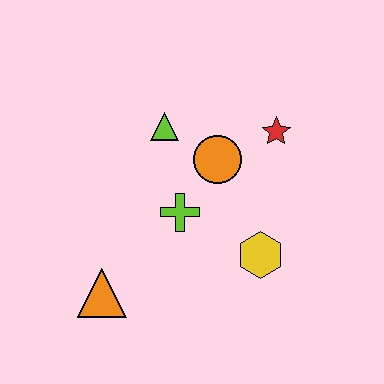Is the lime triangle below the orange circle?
No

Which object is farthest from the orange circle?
The orange triangle is farthest from the orange circle.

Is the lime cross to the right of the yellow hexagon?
No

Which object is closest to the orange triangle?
The lime cross is closest to the orange triangle.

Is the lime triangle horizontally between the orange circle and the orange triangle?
Yes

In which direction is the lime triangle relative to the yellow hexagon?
The lime triangle is above the yellow hexagon.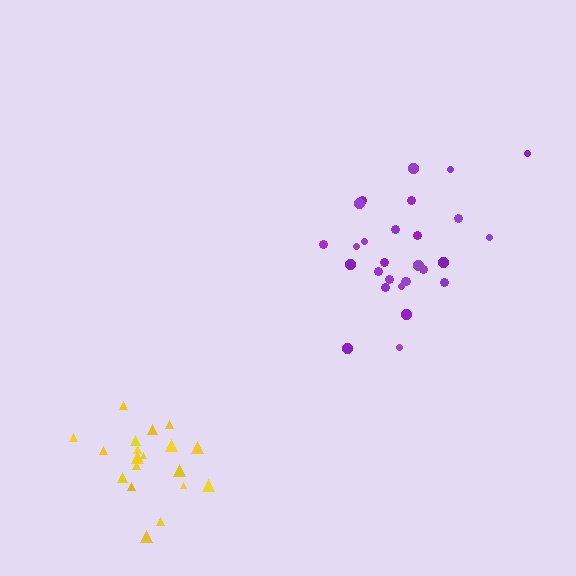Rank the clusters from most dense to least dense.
yellow, purple.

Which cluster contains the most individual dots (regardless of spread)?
Purple (28).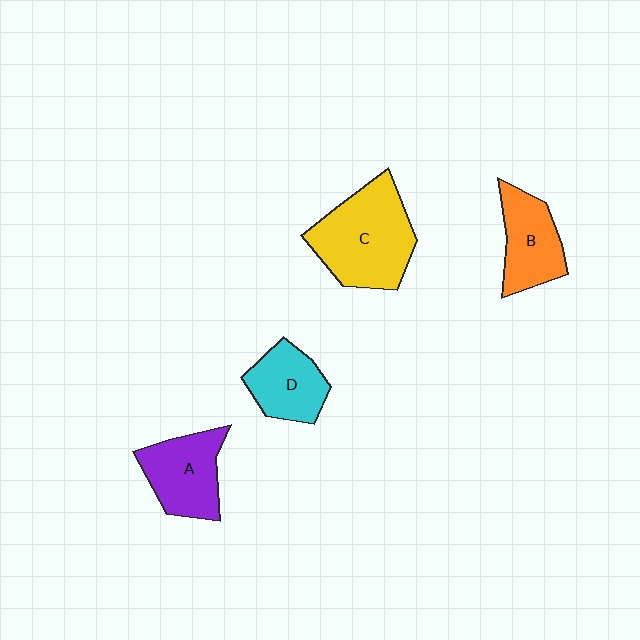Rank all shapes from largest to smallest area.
From largest to smallest: C (yellow), A (purple), B (orange), D (cyan).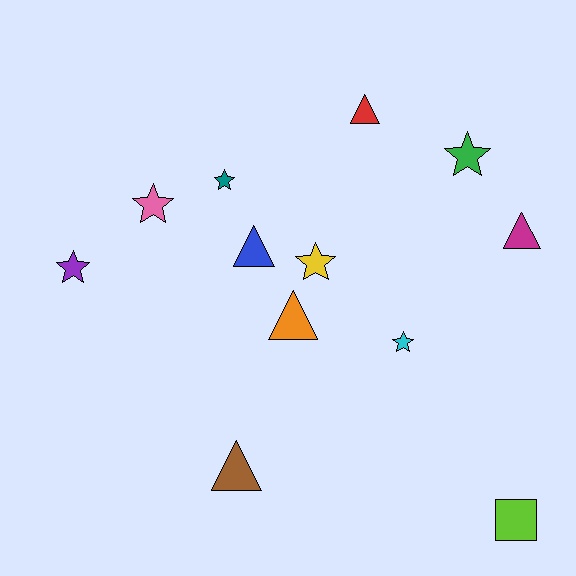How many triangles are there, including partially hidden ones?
There are 5 triangles.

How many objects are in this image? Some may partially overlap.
There are 12 objects.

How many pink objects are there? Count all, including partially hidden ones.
There is 1 pink object.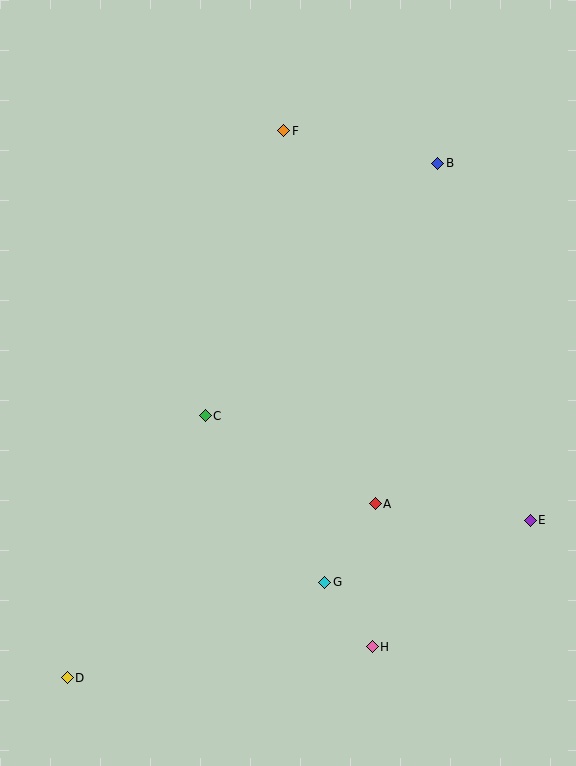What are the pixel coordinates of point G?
Point G is at (325, 582).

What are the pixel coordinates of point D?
Point D is at (67, 678).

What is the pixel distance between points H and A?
The distance between H and A is 143 pixels.